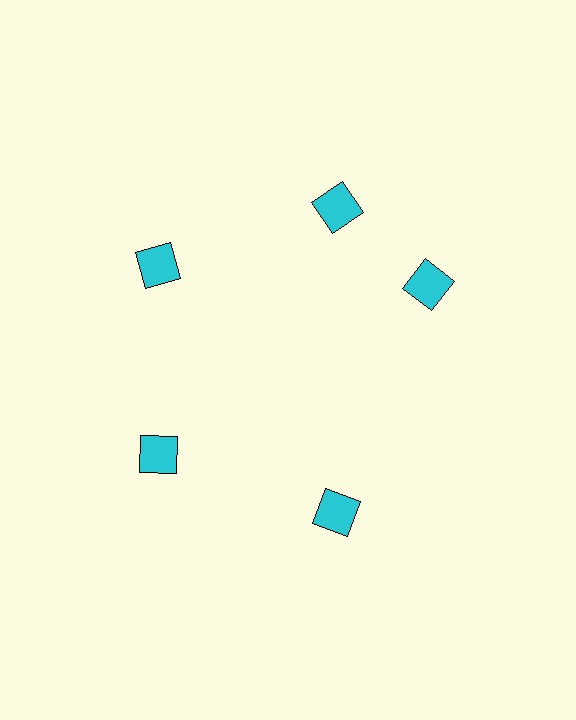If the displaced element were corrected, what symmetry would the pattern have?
It would have 5-fold rotational symmetry — the pattern would map onto itself every 72 degrees.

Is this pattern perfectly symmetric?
No. The 5 cyan squares are arranged in a ring, but one element near the 3 o'clock position is rotated out of alignment along the ring, breaking the 5-fold rotational symmetry.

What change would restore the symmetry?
The symmetry would be restored by rotating it back into even spacing with its neighbors so that all 5 squares sit at equal angles and equal distance from the center.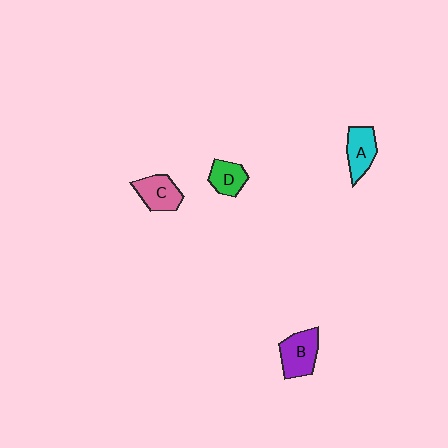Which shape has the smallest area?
Shape D (green).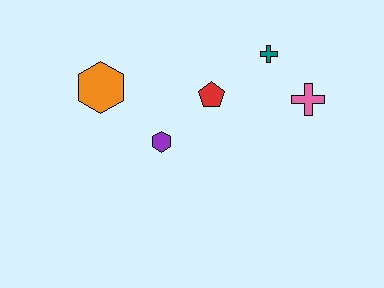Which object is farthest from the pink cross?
The orange hexagon is farthest from the pink cross.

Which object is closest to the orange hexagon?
The purple hexagon is closest to the orange hexagon.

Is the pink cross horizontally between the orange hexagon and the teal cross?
No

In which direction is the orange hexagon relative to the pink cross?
The orange hexagon is to the left of the pink cross.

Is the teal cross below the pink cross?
No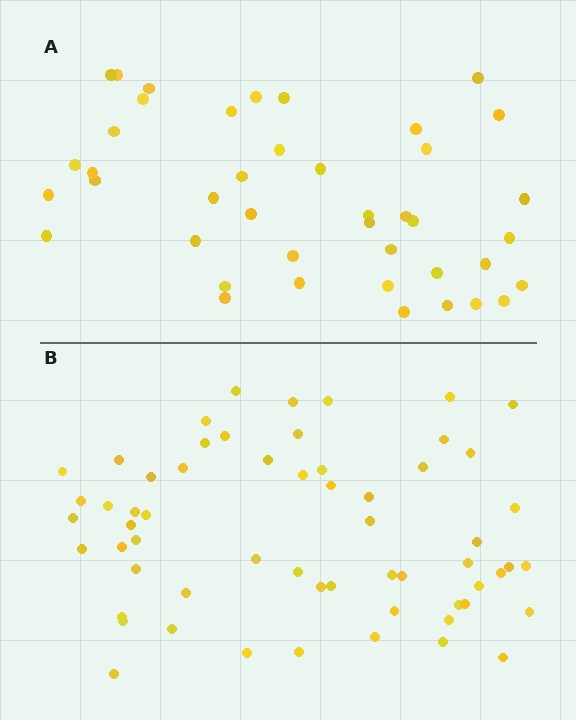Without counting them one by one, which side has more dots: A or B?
Region B (the bottom region) has more dots.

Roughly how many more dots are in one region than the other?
Region B has approximately 20 more dots than region A.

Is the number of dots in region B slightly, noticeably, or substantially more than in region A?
Region B has noticeably more, but not dramatically so. The ratio is roughly 1.4 to 1.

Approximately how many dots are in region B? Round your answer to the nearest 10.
About 60 dots.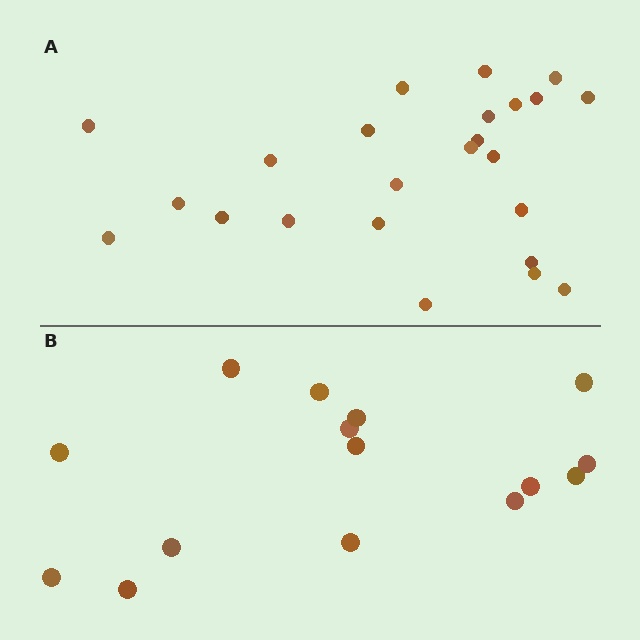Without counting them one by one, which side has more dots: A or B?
Region A (the top region) has more dots.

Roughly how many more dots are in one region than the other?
Region A has roughly 8 or so more dots than region B.